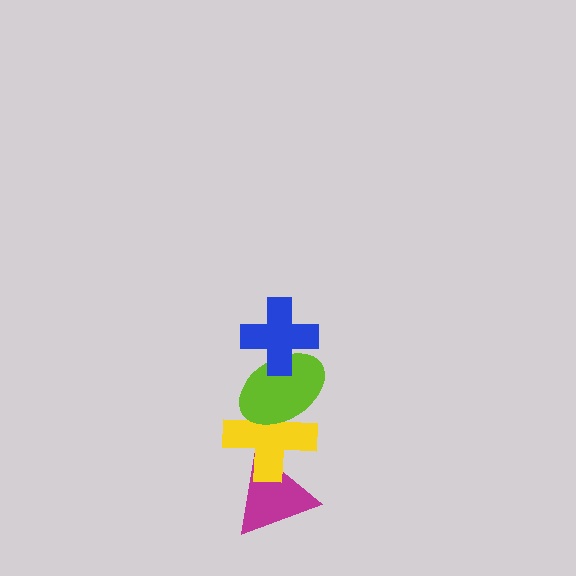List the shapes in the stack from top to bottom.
From top to bottom: the blue cross, the lime ellipse, the yellow cross, the magenta triangle.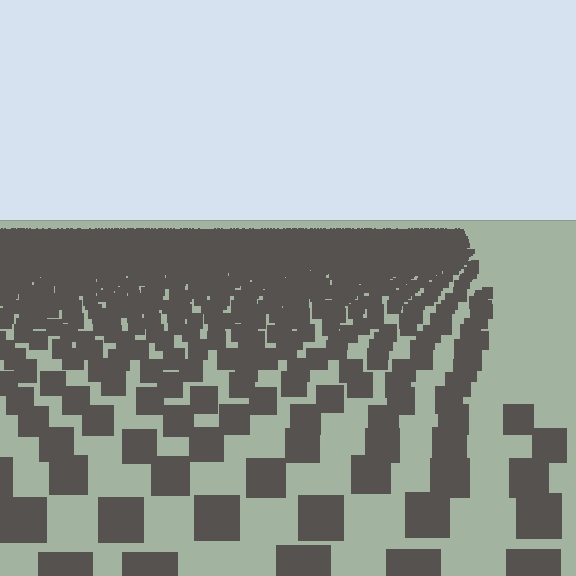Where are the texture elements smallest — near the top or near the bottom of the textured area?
Near the top.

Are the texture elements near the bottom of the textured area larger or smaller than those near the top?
Larger. Near the bottom, elements are closer to the viewer and appear at a bigger on-screen size.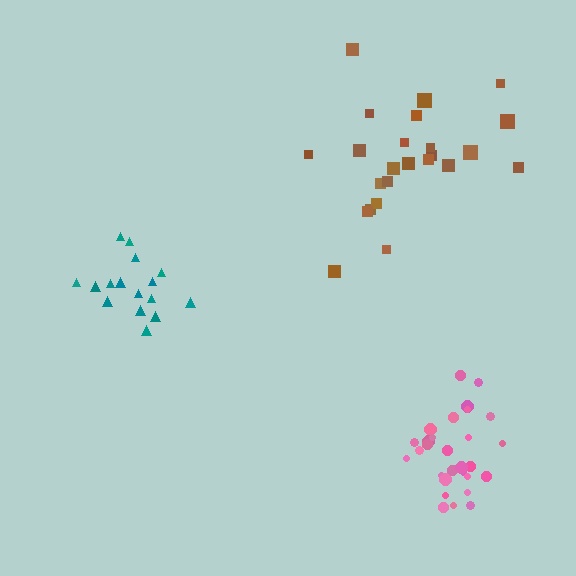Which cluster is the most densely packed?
Pink.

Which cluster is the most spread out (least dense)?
Brown.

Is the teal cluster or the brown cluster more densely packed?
Teal.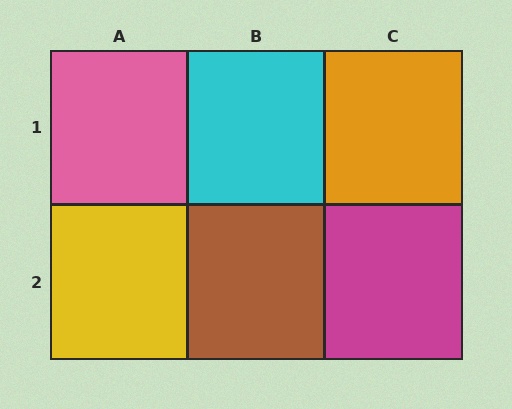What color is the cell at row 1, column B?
Cyan.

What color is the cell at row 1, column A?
Pink.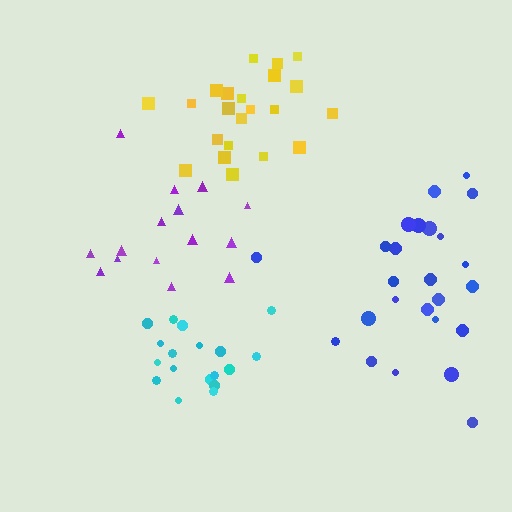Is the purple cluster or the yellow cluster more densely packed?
Yellow.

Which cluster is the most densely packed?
Cyan.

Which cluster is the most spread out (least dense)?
Purple.